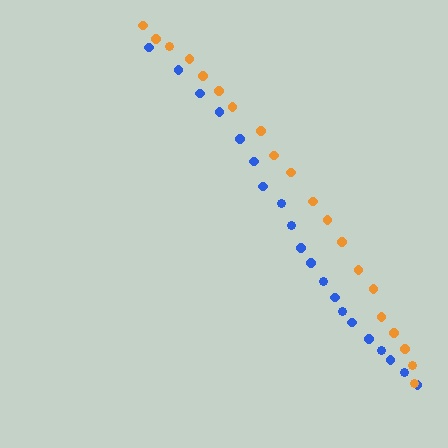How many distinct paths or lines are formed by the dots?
There are 2 distinct paths.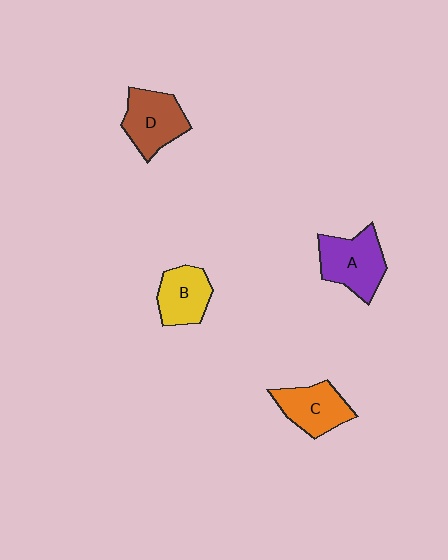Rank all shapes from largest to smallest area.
From largest to smallest: A (purple), D (brown), C (orange), B (yellow).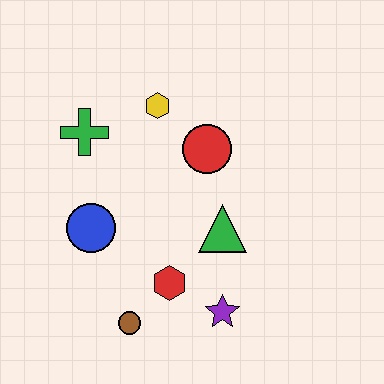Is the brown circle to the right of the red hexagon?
No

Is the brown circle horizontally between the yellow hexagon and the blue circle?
Yes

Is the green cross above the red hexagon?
Yes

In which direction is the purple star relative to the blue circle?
The purple star is to the right of the blue circle.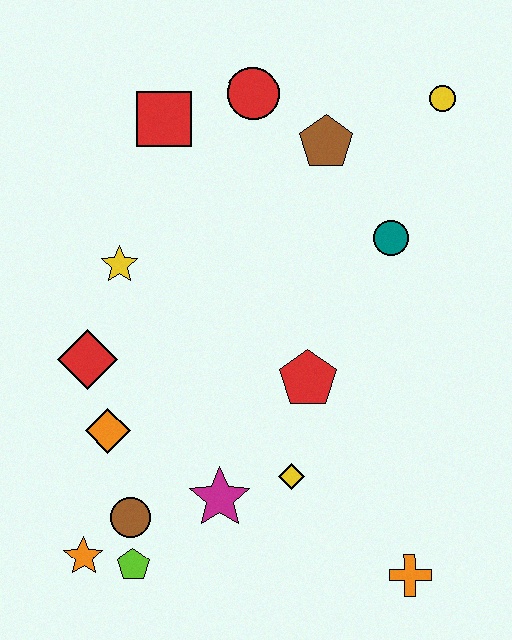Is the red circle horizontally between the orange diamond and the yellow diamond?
Yes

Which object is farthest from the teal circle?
The orange star is farthest from the teal circle.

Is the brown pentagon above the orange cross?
Yes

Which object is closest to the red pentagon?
The yellow diamond is closest to the red pentagon.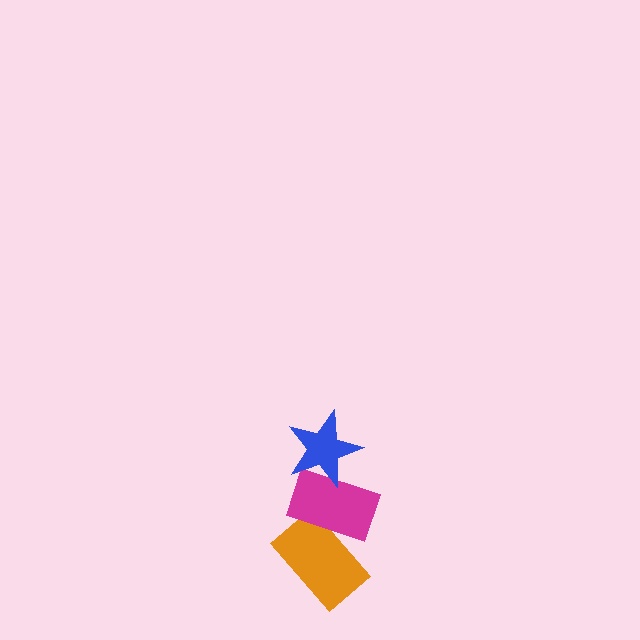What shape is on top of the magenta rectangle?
The blue star is on top of the magenta rectangle.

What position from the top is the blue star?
The blue star is 1st from the top.